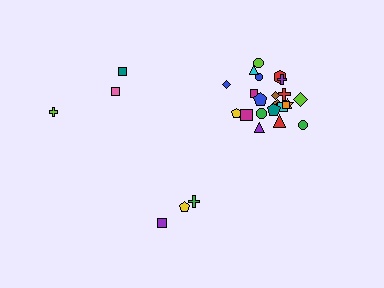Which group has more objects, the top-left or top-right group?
The top-right group.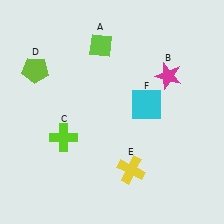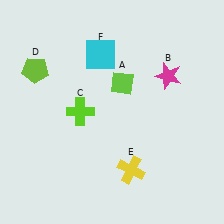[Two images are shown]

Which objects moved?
The objects that moved are: the lime diamond (A), the lime cross (C), the cyan square (F).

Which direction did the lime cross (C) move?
The lime cross (C) moved up.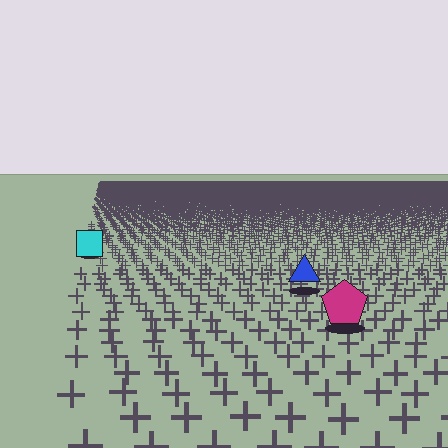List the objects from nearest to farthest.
From nearest to farthest: the magenta pentagon, the blue triangle, the cyan square.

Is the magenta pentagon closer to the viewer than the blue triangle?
Yes. The magenta pentagon is closer — you can tell from the texture gradient: the ground texture is coarser near it.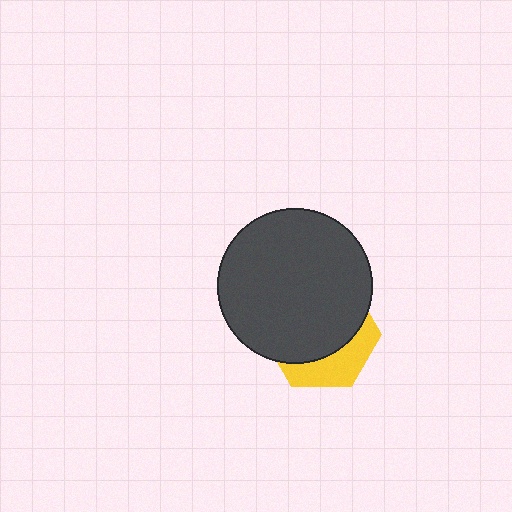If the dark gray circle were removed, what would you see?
You would see the complete yellow hexagon.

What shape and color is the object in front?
The object in front is a dark gray circle.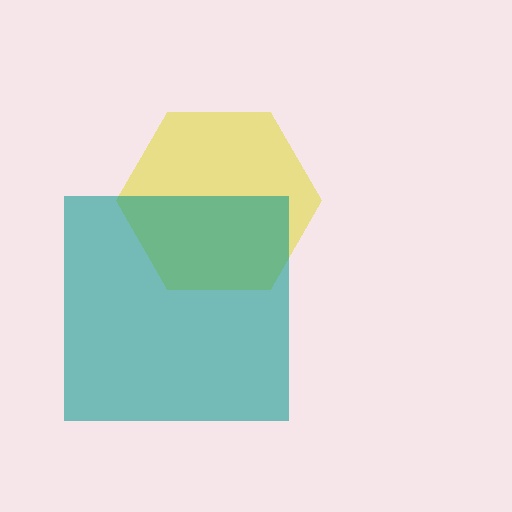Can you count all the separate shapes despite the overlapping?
Yes, there are 2 separate shapes.